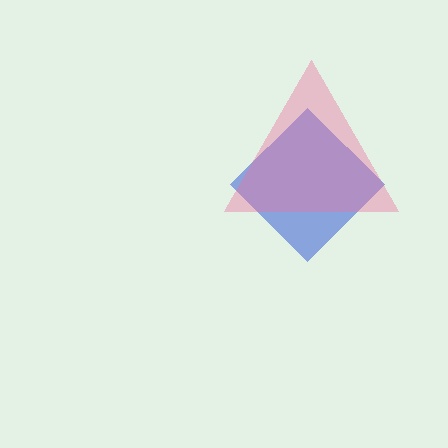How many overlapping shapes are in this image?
There are 2 overlapping shapes in the image.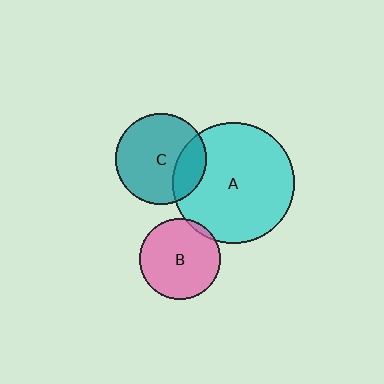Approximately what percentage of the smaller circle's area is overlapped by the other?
Approximately 25%.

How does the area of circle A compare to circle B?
Approximately 2.3 times.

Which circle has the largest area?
Circle A (cyan).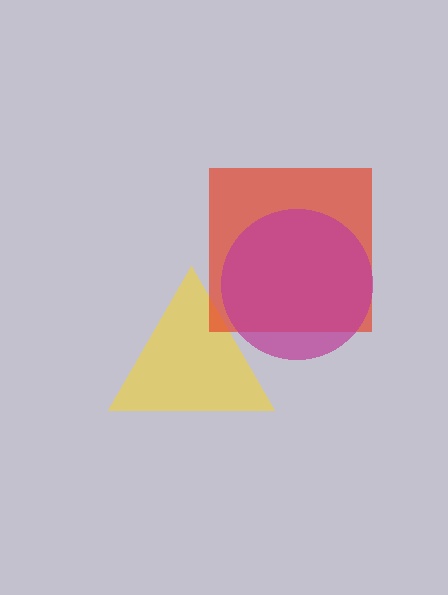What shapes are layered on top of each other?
The layered shapes are: a yellow triangle, a red square, a magenta circle.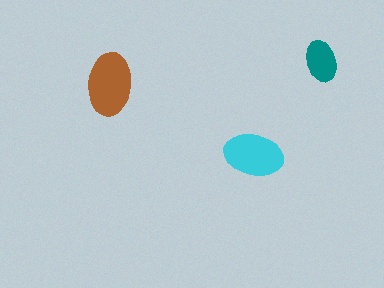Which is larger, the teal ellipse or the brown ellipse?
The brown one.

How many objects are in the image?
There are 3 objects in the image.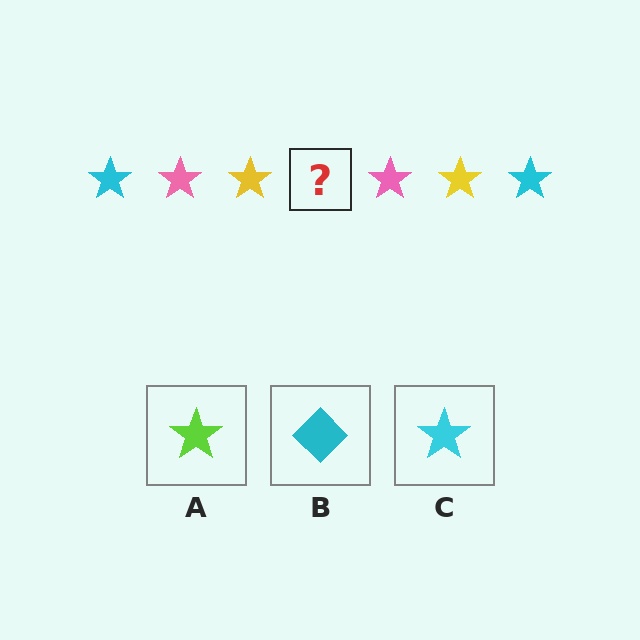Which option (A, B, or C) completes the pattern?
C.